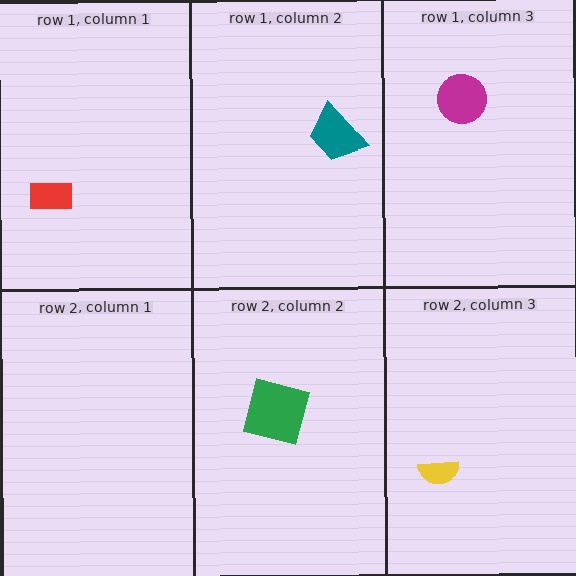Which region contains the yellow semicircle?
The row 2, column 3 region.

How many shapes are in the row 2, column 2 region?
1.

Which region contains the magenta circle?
The row 1, column 3 region.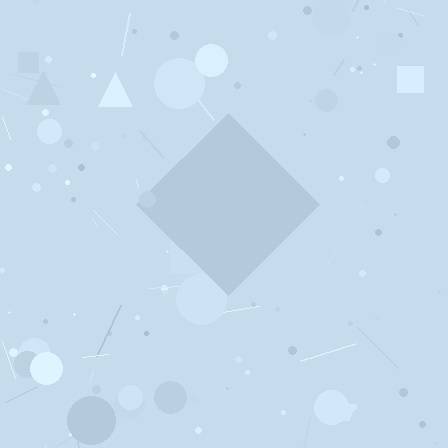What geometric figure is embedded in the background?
A diamond is embedded in the background.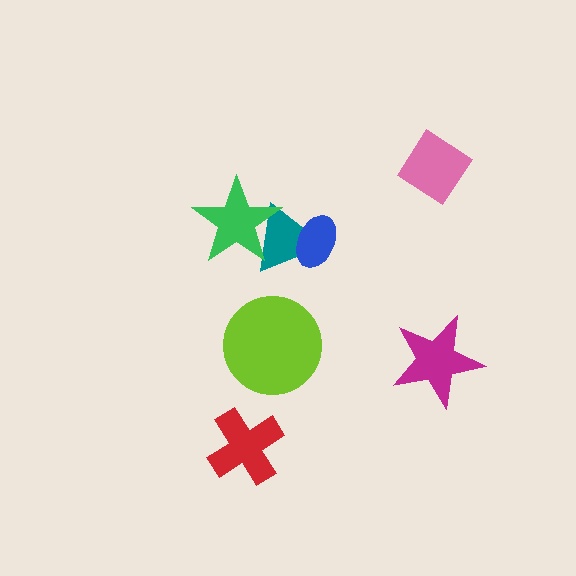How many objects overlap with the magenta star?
0 objects overlap with the magenta star.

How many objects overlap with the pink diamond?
0 objects overlap with the pink diamond.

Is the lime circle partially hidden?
No, no other shape covers it.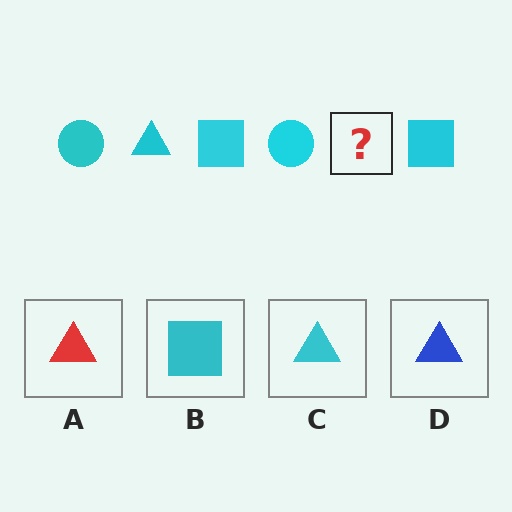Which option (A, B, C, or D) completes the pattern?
C.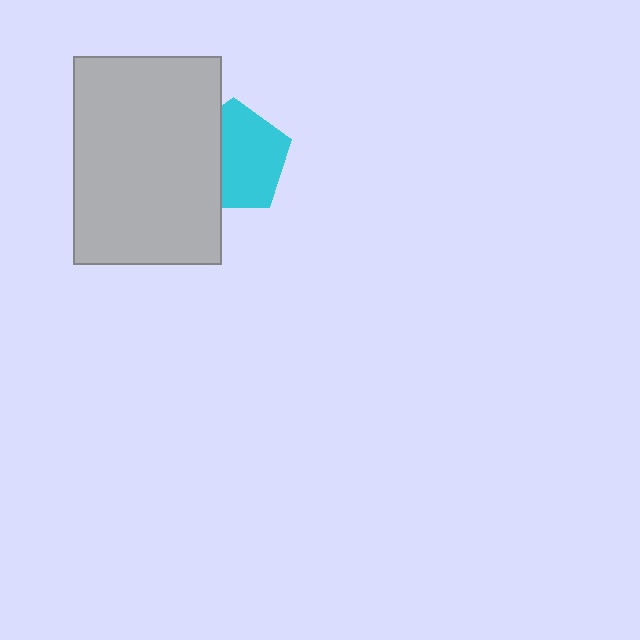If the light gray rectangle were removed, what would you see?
You would see the complete cyan pentagon.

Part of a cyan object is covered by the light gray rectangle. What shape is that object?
It is a pentagon.